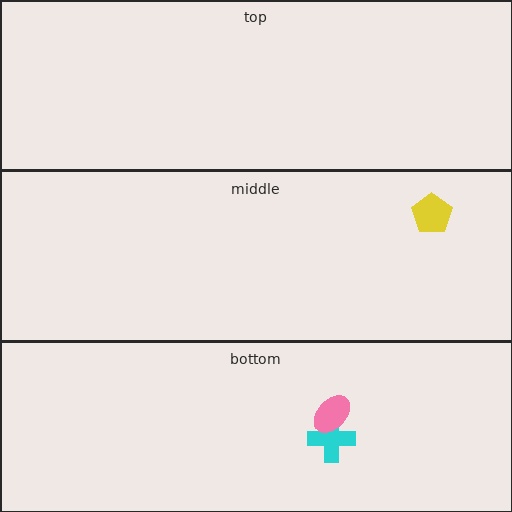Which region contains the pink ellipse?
The bottom region.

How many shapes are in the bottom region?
2.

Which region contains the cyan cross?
The bottom region.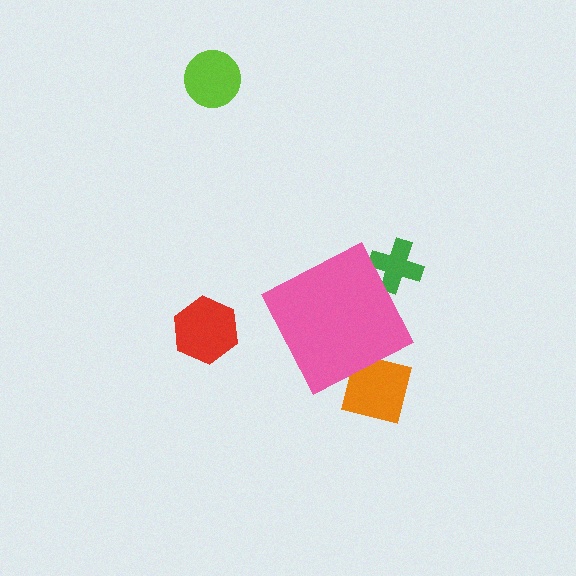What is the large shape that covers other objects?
A pink diamond.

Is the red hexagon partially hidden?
No, the red hexagon is fully visible.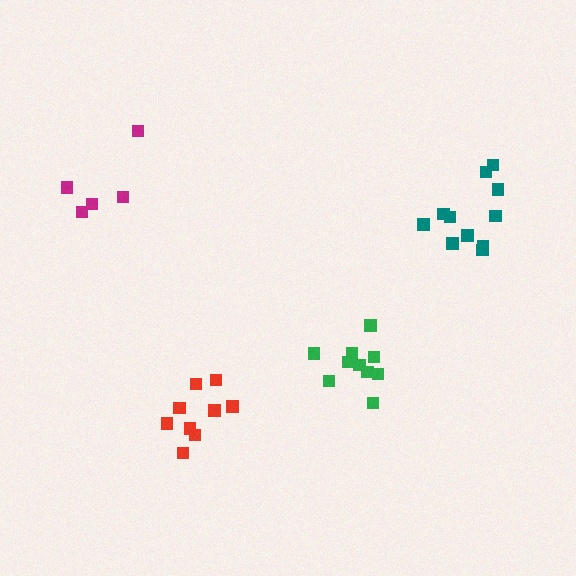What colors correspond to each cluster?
The clusters are colored: green, magenta, teal, red.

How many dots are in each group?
Group 1: 10 dots, Group 2: 5 dots, Group 3: 11 dots, Group 4: 9 dots (35 total).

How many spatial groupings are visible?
There are 4 spatial groupings.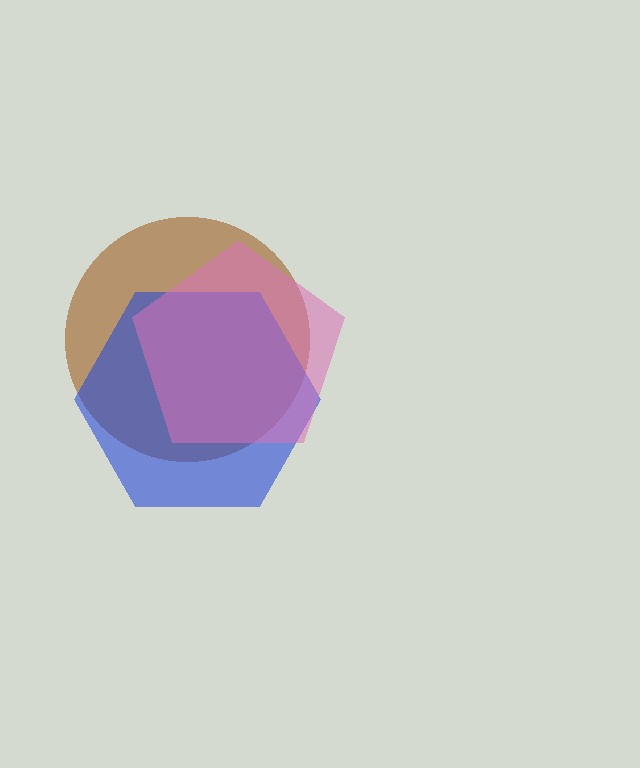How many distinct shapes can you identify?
There are 3 distinct shapes: a brown circle, a blue hexagon, a pink pentagon.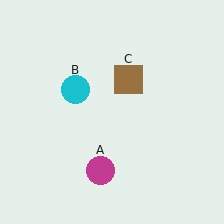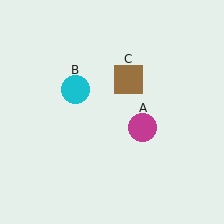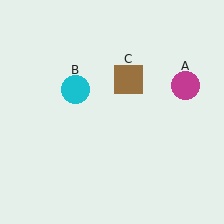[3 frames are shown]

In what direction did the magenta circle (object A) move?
The magenta circle (object A) moved up and to the right.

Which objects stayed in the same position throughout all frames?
Cyan circle (object B) and brown square (object C) remained stationary.